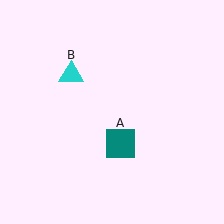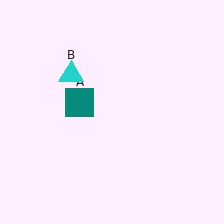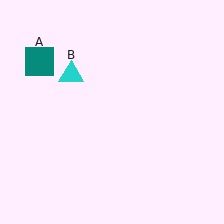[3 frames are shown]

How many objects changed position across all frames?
1 object changed position: teal square (object A).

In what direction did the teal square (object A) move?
The teal square (object A) moved up and to the left.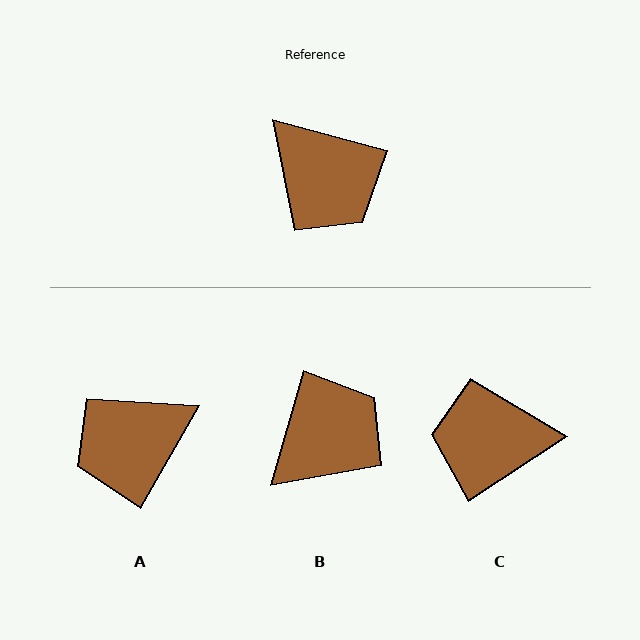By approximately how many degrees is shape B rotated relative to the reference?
Approximately 89 degrees counter-clockwise.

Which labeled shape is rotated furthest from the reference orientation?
C, about 132 degrees away.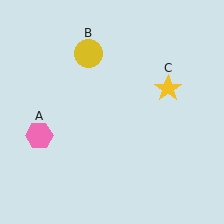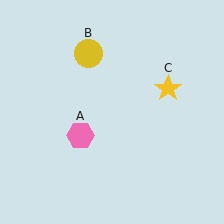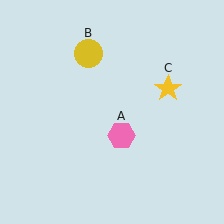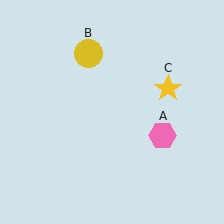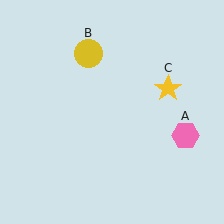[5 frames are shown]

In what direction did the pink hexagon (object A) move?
The pink hexagon (object A) moved right.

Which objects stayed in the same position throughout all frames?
Yellow circle (object B) and yellow star (object C) remained stationary.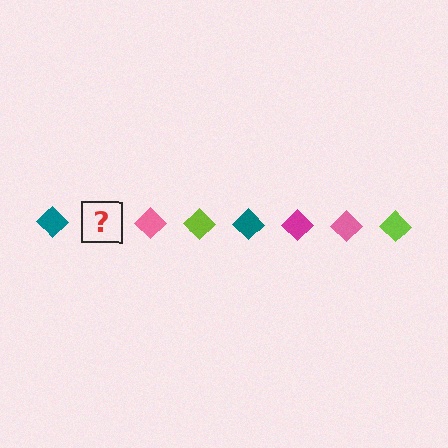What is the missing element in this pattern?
The missing element is a magenta diamond.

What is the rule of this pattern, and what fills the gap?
The rule is that the pattern cycles through teal, magenta, pink, lime diamonds. The gap should be filled with a magenta diamond.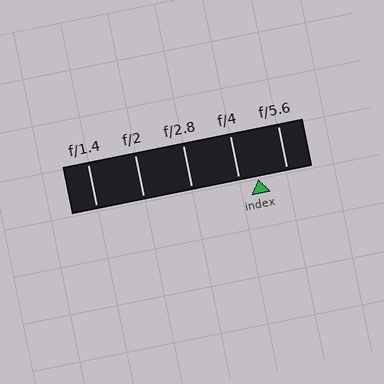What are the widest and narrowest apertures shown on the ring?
The widest aperture shown is f/1.4 and the narrowest is f/5.6.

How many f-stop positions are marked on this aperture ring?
There are 5 f-stop positions marked.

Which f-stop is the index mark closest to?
The index mark is closest to f/4.